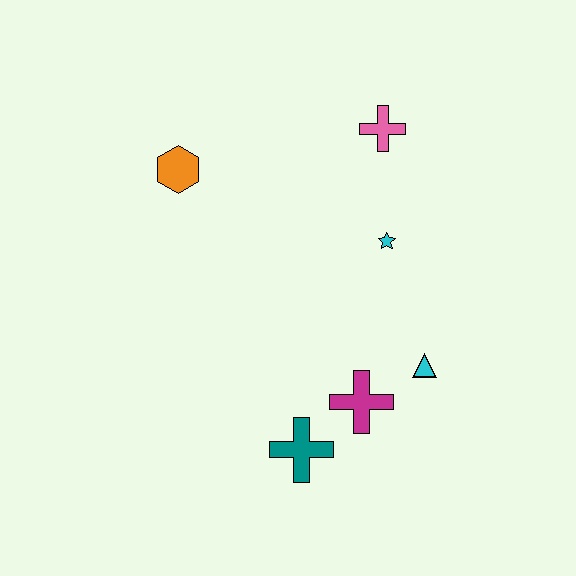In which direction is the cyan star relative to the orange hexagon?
The cyan star is to the right of the orange hexagon.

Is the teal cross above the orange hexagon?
No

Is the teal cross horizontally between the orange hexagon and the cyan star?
Yes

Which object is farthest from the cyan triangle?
The orange hexagon is farthest from the cyan triangle.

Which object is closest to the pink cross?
The cyan star is closest to the pink cross.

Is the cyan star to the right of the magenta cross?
Yes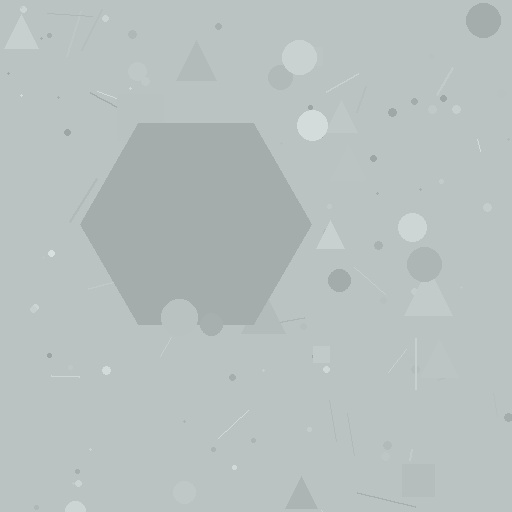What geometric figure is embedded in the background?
A hexagon is embedded in the background.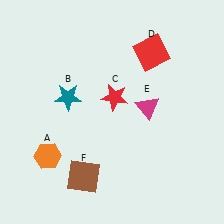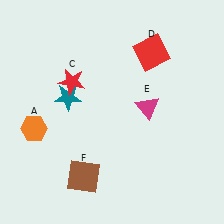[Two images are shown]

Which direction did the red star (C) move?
The red star (C) moved left.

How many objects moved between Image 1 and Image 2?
2 objects moved between the two images.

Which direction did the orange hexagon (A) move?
The orange hexagon (A) moved up.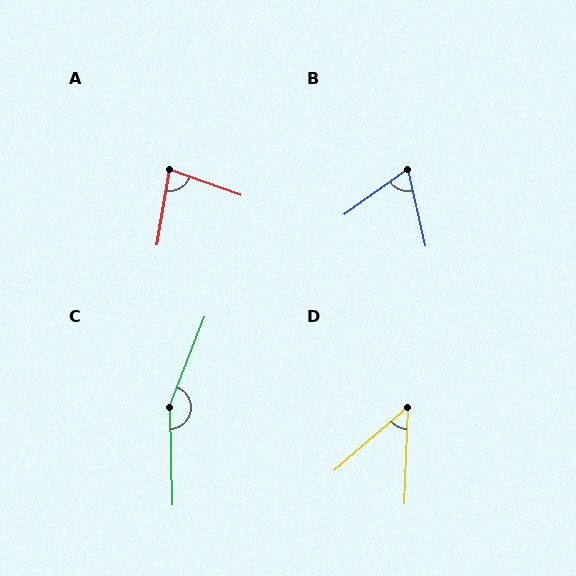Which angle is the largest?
C, at approximately 157 degrees.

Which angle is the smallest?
D, at approximately 47 degrees.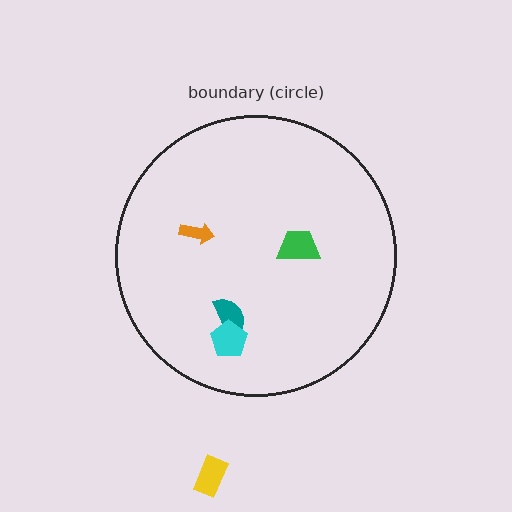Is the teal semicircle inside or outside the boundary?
Inside.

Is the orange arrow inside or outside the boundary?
Inside.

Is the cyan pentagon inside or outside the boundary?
Inside.